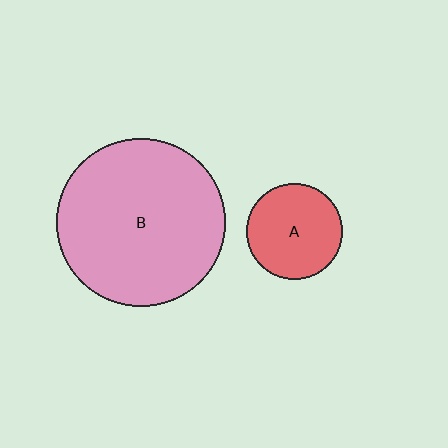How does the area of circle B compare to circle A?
Approximately 3.1 times.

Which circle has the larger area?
Circle B (pink).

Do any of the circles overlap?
No, none of the circles overlap.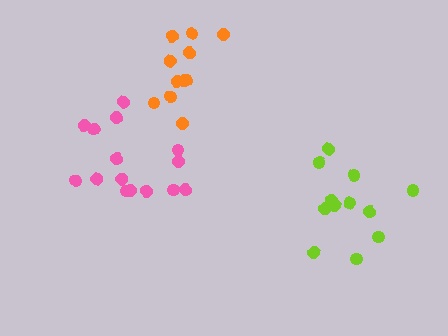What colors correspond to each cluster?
The clusters are colored: pink, lime, orange.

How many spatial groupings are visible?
There are 3 spatial groupings.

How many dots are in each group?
Group 1: 15 dots, Group 2: 12 dots, Group 3: 11 dots (38 total).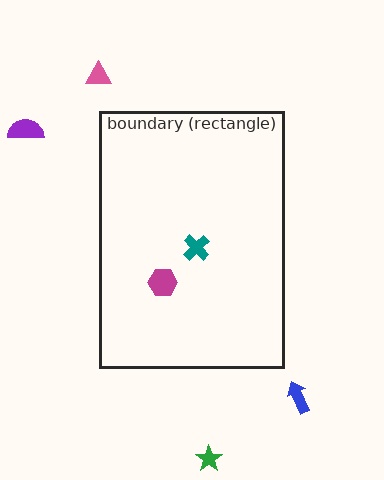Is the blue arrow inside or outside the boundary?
Outside.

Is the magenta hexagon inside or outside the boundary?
Inside.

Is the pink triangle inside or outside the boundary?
Outside.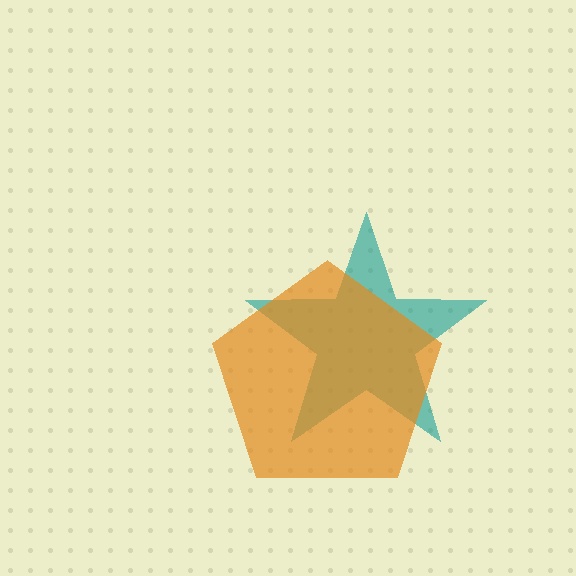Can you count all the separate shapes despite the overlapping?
Yes, there are 2 separate shapes.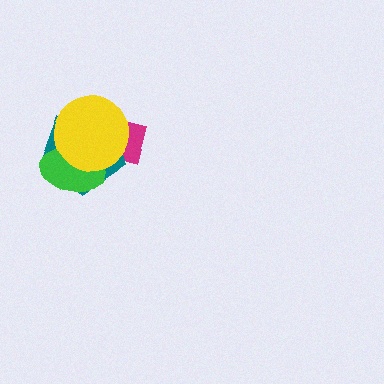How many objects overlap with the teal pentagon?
3 objects overlap with the teal pentagon.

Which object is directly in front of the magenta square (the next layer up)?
The teal pentagon is directly in front of the magenta square.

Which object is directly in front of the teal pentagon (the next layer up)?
The green ellipse is directly in front of the teal pentagon.